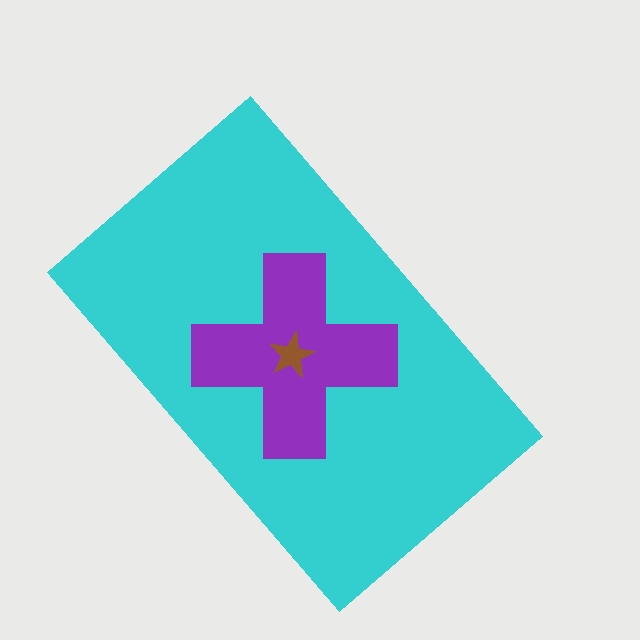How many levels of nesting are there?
3.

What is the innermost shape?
The brown star.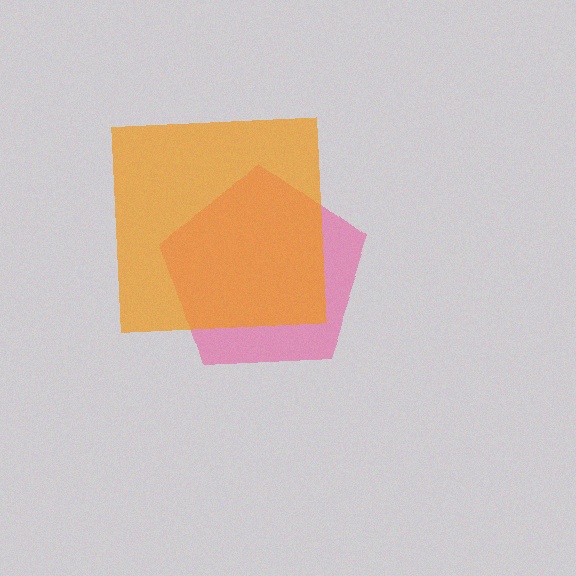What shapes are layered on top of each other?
The layered shapes are: a pink pentagon, an orange square.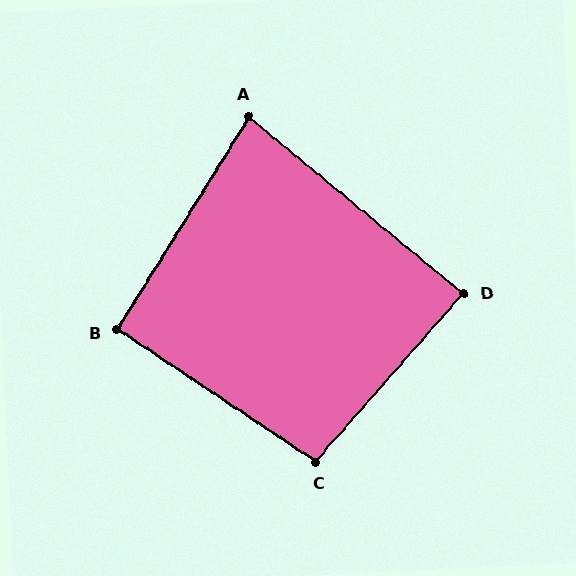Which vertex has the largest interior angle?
C, at approximately 98 degrees.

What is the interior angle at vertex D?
Approximately 88 degrees (approximately right).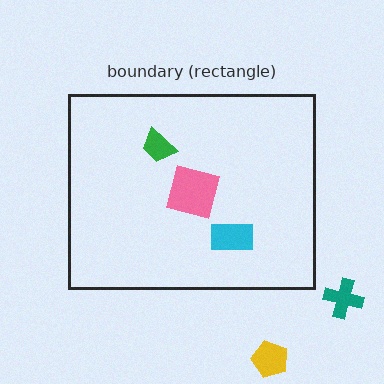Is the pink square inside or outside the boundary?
Inside.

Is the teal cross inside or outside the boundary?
Outside.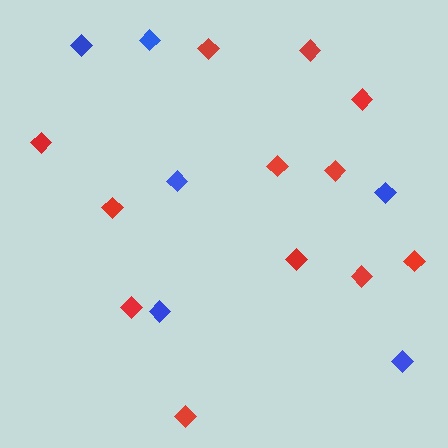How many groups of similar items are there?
There are 2 groups: one group of red diamonds (12) and one group of blue diamonds (6).